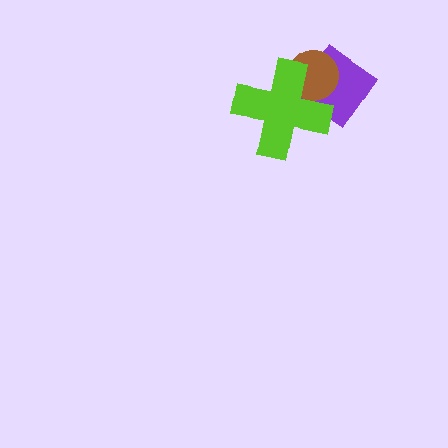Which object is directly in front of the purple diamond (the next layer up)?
The brown circle is directly in front of the purple diamond.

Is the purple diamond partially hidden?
Yes, it is partially covered by another shape.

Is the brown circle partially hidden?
Yes, it is partially covered by another shape.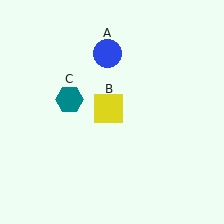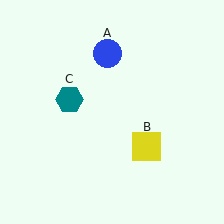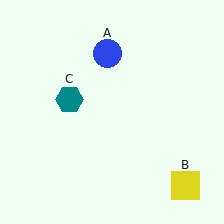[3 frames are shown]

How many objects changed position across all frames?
1 object changed position: yellow square (object B).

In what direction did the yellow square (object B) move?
The yellow square (object B) moved down and to the right.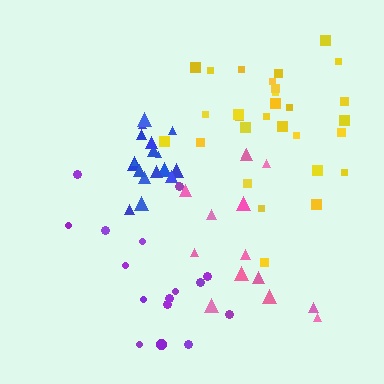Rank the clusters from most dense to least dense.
blue, yellow, purple, pink.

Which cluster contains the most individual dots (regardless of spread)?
Yellow (29).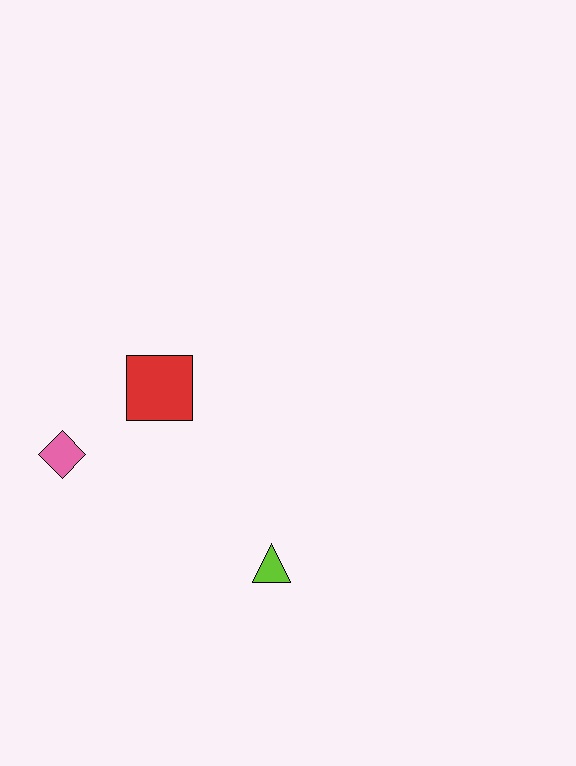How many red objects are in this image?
There is 1 red object.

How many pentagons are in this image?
There are no pentagons.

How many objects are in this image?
There are 3 objects.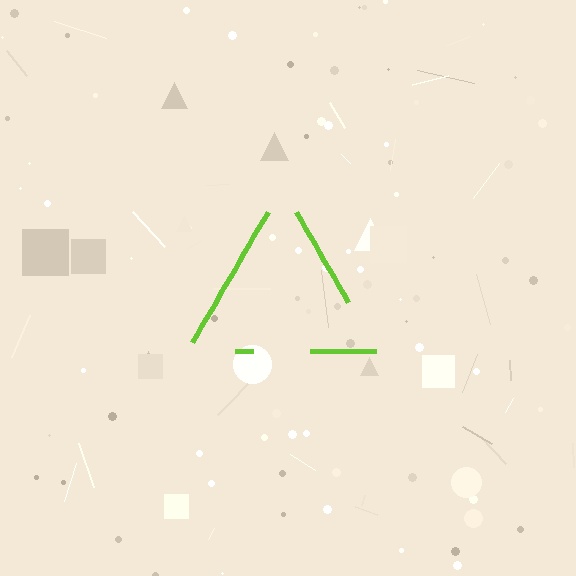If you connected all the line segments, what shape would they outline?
They would outline a triangle.